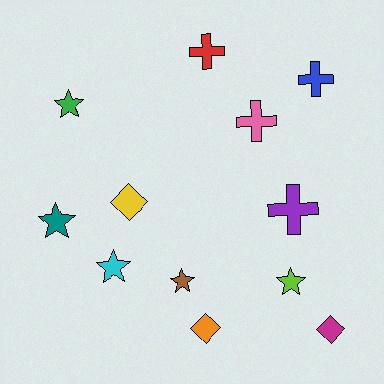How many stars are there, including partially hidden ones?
There are 5 stars.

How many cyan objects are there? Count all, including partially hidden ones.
There is 1 cyan object.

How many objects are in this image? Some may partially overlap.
There are 12 objects.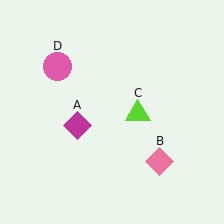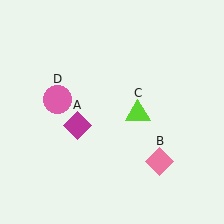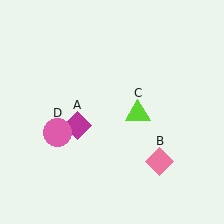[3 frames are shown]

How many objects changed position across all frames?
1 object changed position: pink circle (object D).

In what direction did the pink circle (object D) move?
The pink circle (object D) moved down.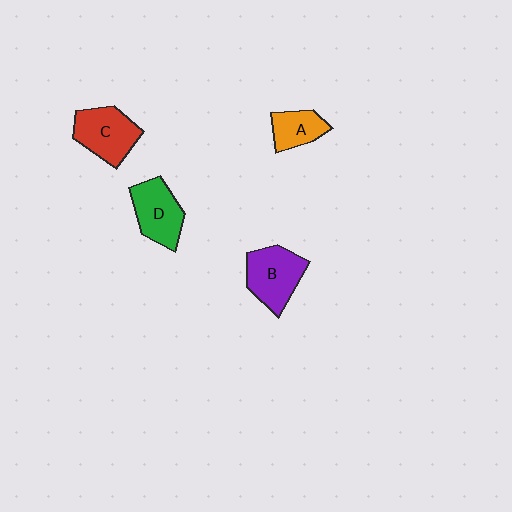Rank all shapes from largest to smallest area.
From largest to smallest: B (purple), C (red), D (green), A (orange).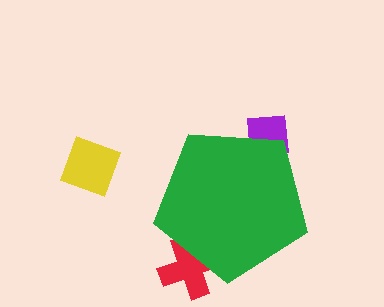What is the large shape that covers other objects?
A green pentagon.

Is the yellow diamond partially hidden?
No, the yellow diamond is fully visible.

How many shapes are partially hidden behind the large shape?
2 shapes are partially hidden.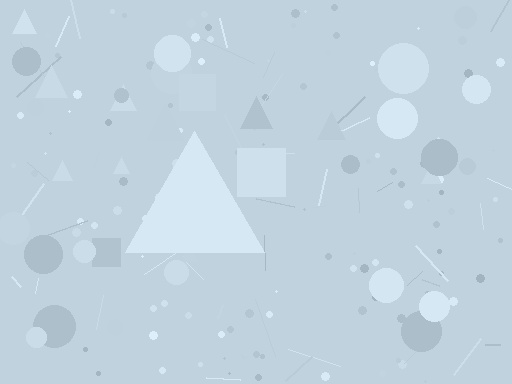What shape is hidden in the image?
A triangle is hidden in the image.